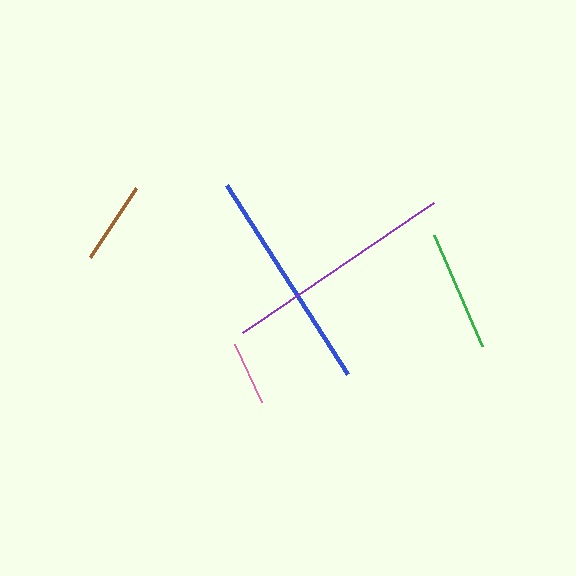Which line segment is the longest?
The purple line is the longest at approximately 231 pixels.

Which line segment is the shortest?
The pink line is the shortest at approximately 64 pixels.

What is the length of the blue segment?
The blue segment is approximately 224 pixels long.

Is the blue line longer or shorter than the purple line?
The purple line is longer than the blue line.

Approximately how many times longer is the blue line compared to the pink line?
The blue line is approximately 3.5 times the length of the pink line.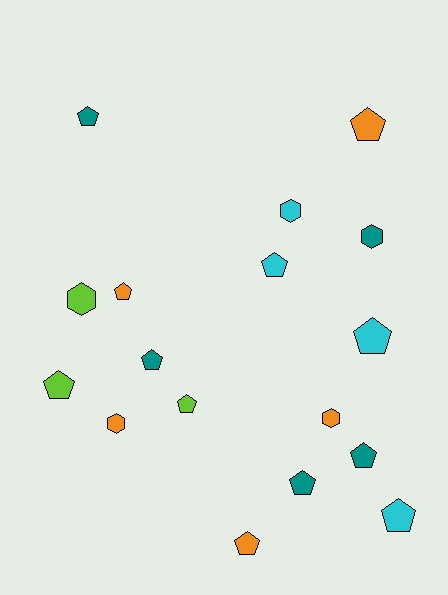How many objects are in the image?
There are 17 objects.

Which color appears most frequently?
Orange, with 5 objects.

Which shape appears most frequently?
Pentagon, with 12 objects.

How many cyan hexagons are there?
There is 1 cyan hexagon.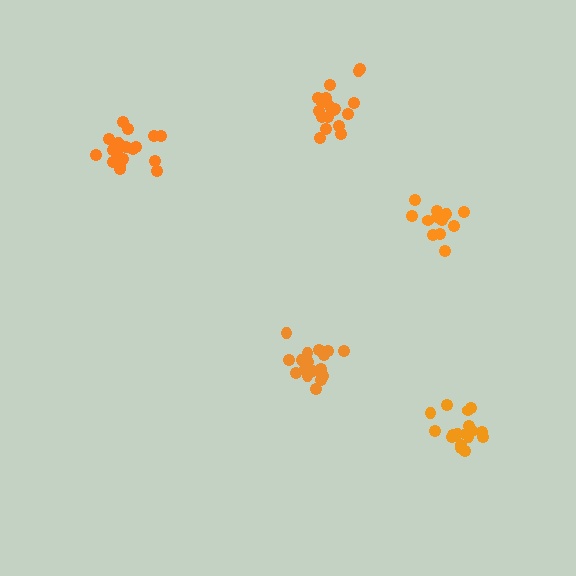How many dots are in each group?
Group 1: 17 dots, Group 2: 18 dots, Group 3: 12 dots, Group 4: 18 dots, Group 5: 17 dots (82 total).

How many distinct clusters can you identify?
There are 5 distinct clusters.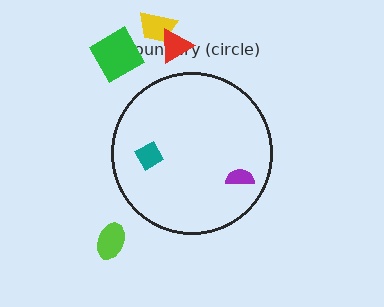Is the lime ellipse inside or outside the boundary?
Outside.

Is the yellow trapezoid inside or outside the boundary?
Outside.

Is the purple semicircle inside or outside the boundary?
Inside.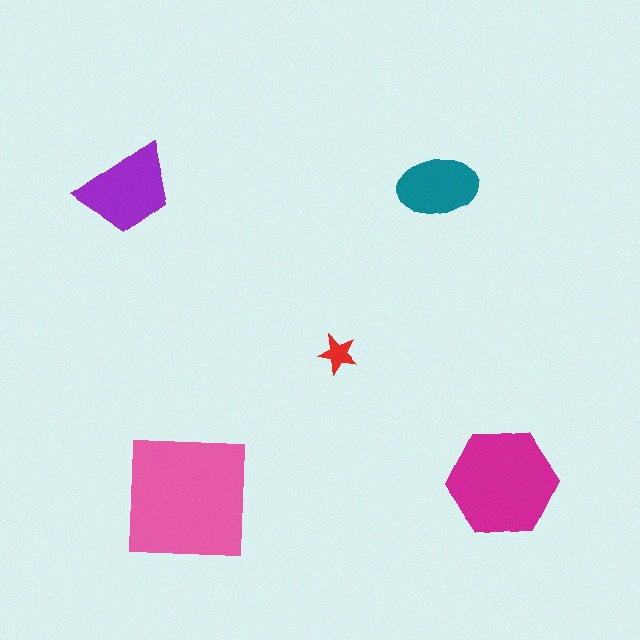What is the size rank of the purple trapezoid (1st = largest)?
3rd.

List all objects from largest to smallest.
The pink square, the magenta hexagon, the purple trapezoid, the teal ellipse, the red star.